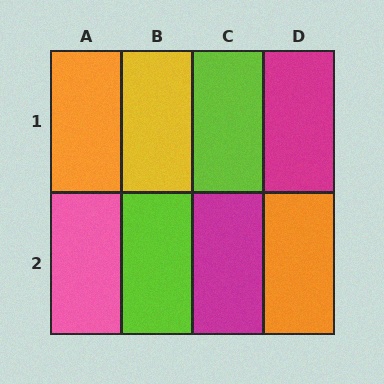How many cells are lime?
2 cells are lime.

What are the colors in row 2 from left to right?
Pink, lime, magenta, orange.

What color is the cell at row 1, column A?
Orange.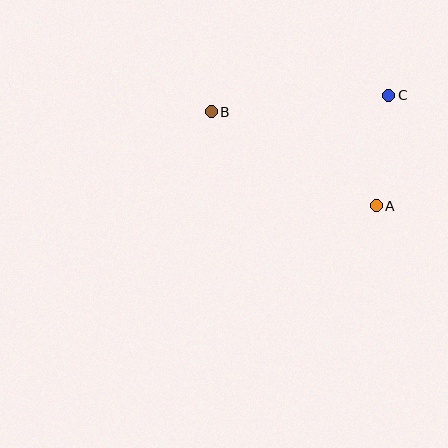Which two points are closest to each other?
Points A and C are closest to each other.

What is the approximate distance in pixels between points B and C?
The distance between B and C is approximately 178 pixels.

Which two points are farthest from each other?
Points A and B are farthest from each other.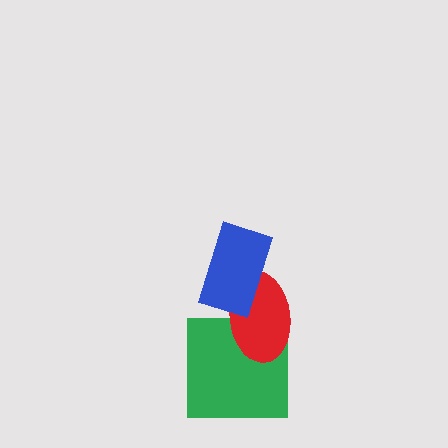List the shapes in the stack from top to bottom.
From top to bottom: the blue rectangle, the red ellipse, the green square.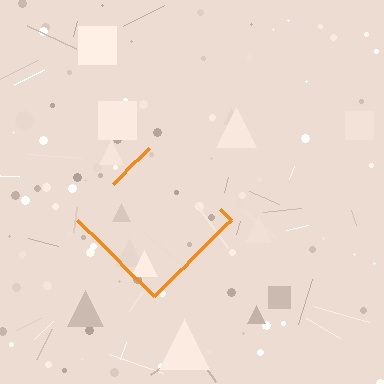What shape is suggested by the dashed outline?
The dashed outline suggests a diamond.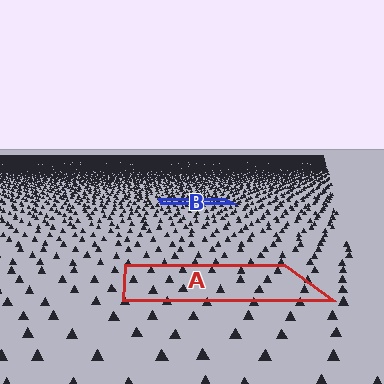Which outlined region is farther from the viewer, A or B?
Region B is farther from the viewer — the texture elements inside it appear smaller and more densely packed.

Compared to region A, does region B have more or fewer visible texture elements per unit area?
Region B has more texture elements per unit area — they are packed more densely because it is farther away.